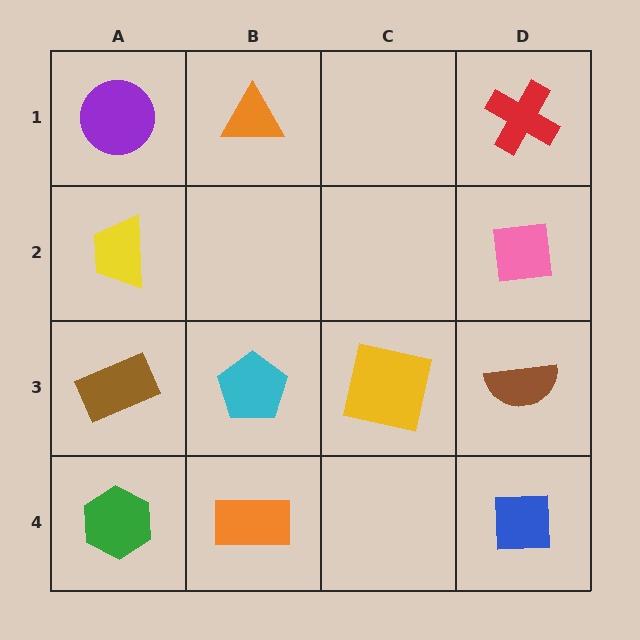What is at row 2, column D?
A pink square.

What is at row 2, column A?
A yellow trapezoid.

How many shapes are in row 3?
4 shapes.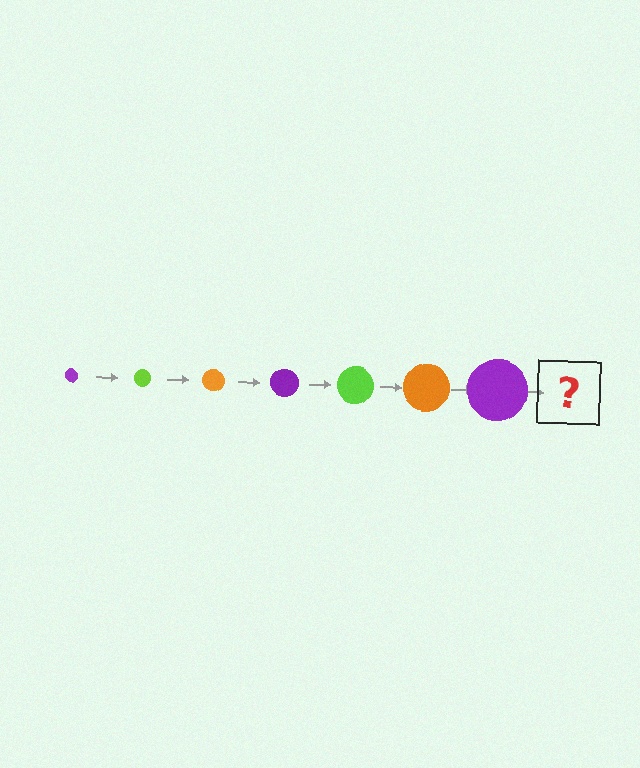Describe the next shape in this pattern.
It should be a lime circle, larger than the previous one.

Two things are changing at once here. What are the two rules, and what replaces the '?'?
The two rules are that the circle grows larger each step and the color cycles through purple, lime, and orange. The '?' should be a lime circle, larger than the previous one.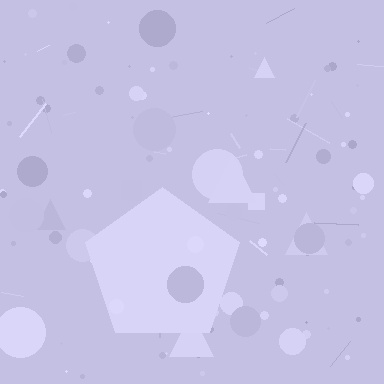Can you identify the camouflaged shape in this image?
The camouflaged shape is a pentagon.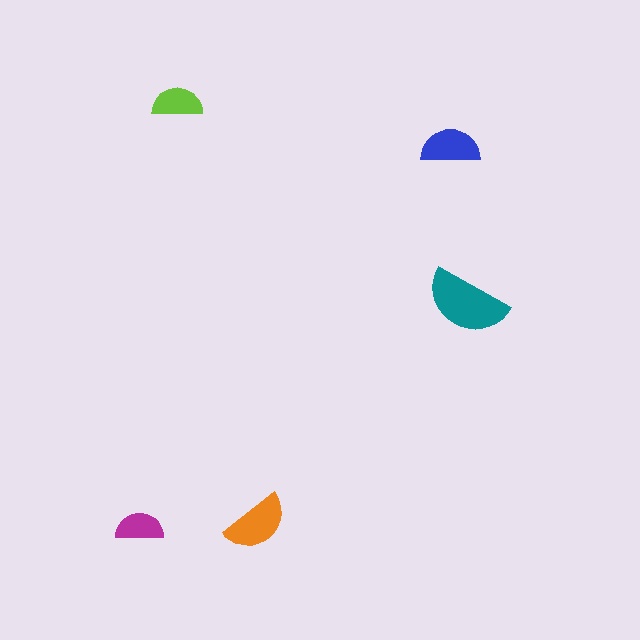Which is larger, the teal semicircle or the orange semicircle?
The teal one.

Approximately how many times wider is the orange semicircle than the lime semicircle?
About 1.5 times wider.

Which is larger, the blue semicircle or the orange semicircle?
The orange one.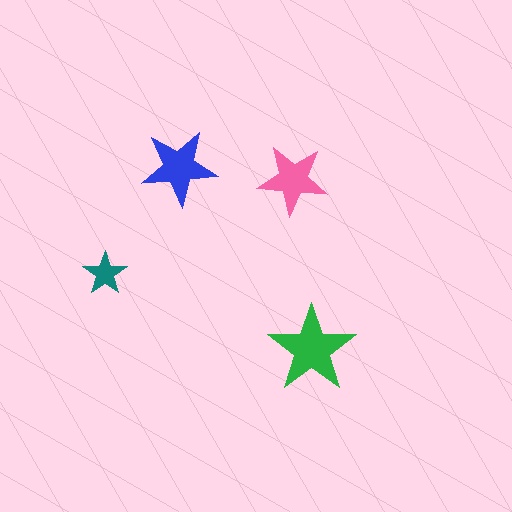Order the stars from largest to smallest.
the green one, the blue one, the pink one, the teal one.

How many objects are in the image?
There are 4 objects in the image.